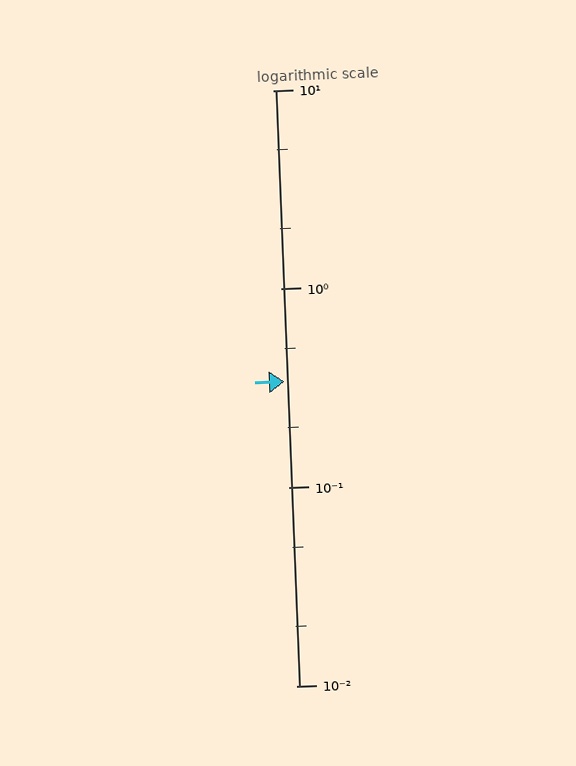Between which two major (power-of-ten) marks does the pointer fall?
The pointer is between 0.1 and 1.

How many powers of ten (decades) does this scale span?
The scale spans 3 decades, from 0.01 to 10.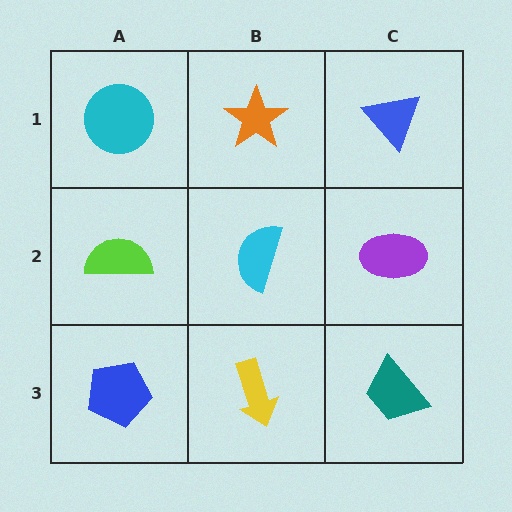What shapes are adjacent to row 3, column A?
A lime semicircle (row 2, column A), a yellow arrow (row 3, column B).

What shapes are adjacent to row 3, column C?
A purple ellipse (row 2, column C), a yellow arrow (row 3, column B).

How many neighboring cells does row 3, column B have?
3.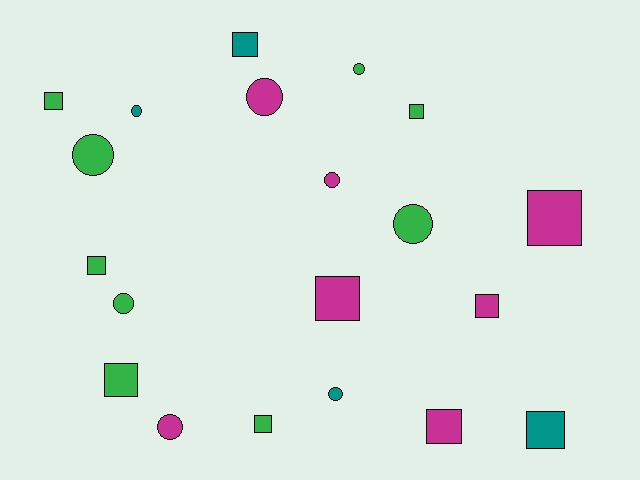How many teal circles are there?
There are 2 teal circles.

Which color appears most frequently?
Green, with 9 objects.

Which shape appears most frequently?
Square, with 11 objects.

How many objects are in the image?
There are 20 objects.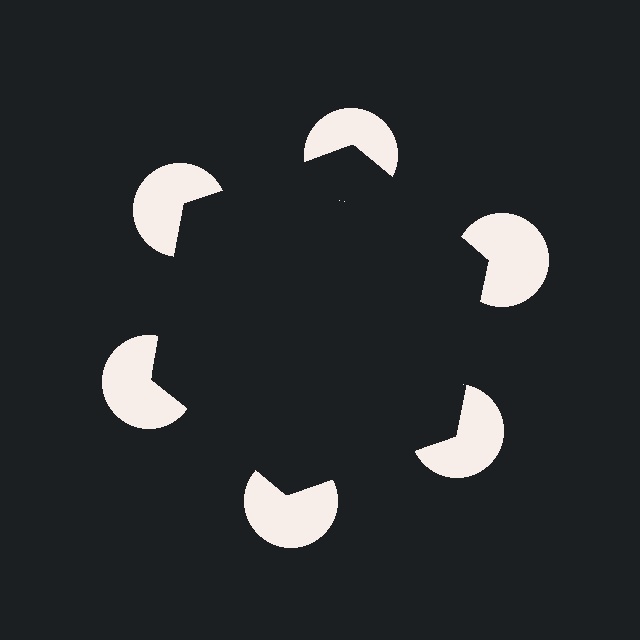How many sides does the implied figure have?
6 sides.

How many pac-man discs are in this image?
There are 6 — one at each vertex of the illusory hexagon.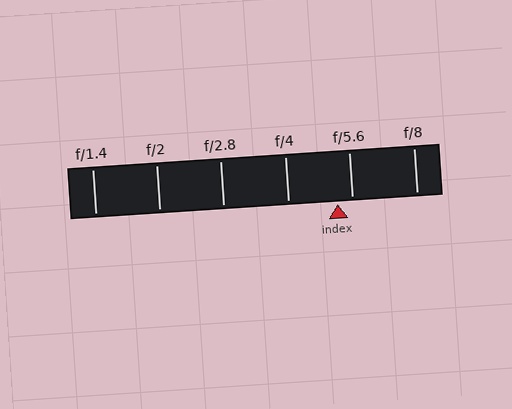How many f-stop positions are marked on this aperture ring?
There are 6 f-stop positions marked.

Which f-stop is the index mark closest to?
The index mark is closest to f/5.6.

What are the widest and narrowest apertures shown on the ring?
The widest aperture shown is f/1.4 and the narrowest is f/8.